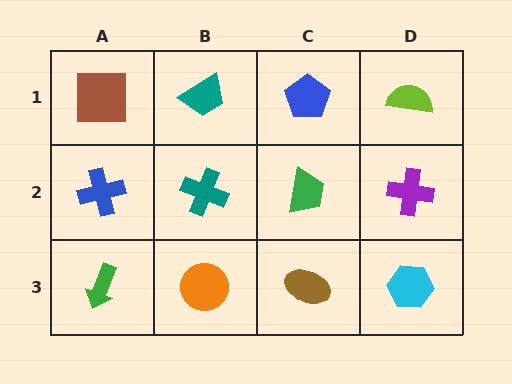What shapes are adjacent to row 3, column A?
A blue cross (row 2, column A), an orange circle (row 3, column B).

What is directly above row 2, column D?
A lime semicircle.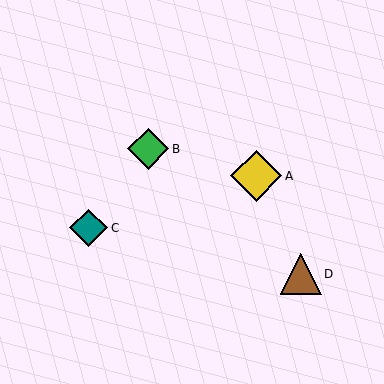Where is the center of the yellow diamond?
The center of the yellow diamond is at (256, 176).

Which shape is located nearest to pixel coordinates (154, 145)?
The green diamond (labeled B) at (148, 149) is nearest to that location.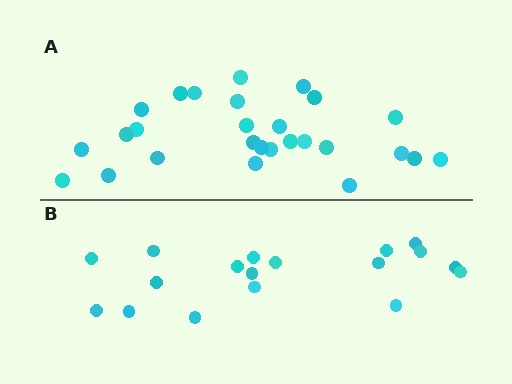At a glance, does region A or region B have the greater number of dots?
Region A (the top region) has more dots.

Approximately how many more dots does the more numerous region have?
Region A has roughly 8 or so more dots than region B.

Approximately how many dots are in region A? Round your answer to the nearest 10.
About 30 dots. (The exact count is 27, which rounds to 30.)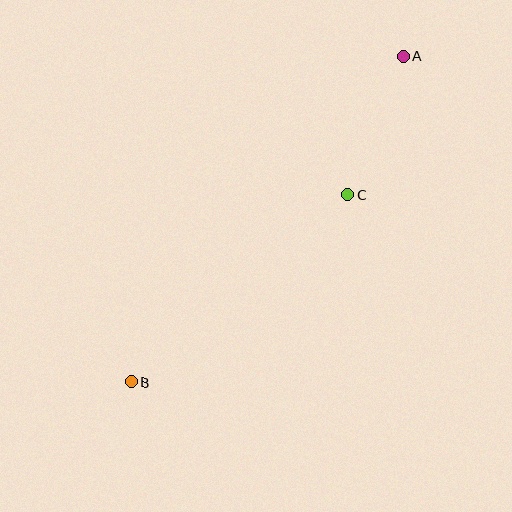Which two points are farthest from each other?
Points A and B are farthest from each other.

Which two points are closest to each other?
Points A and C are closest to each other.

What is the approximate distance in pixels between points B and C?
The distance between B and C is approximately 286 pixels.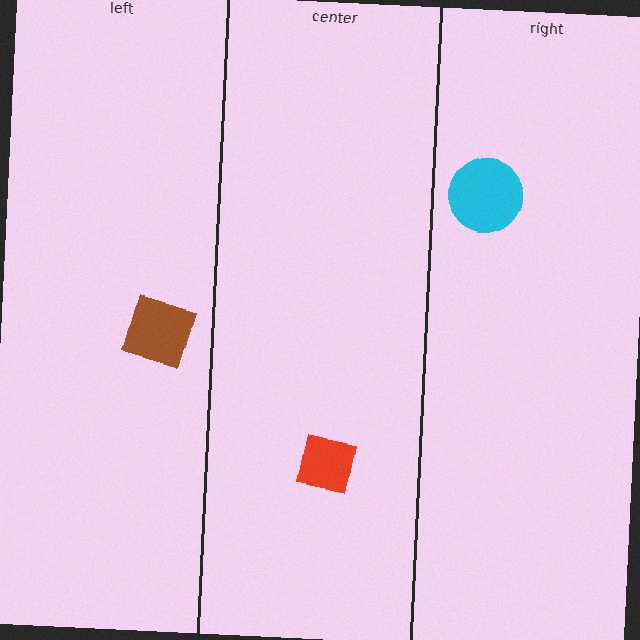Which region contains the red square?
The center region.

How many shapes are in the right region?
1.